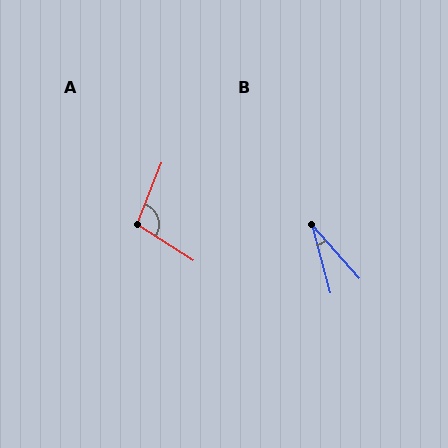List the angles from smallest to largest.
B (26°), A (101°).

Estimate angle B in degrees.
Approximately 26 degrees.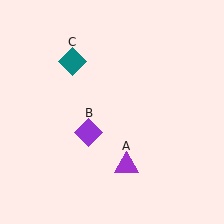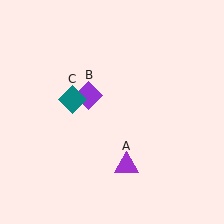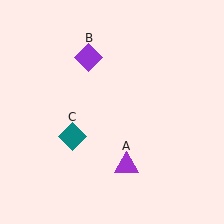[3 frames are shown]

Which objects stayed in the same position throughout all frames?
Purple triangle (object A) remained stationary.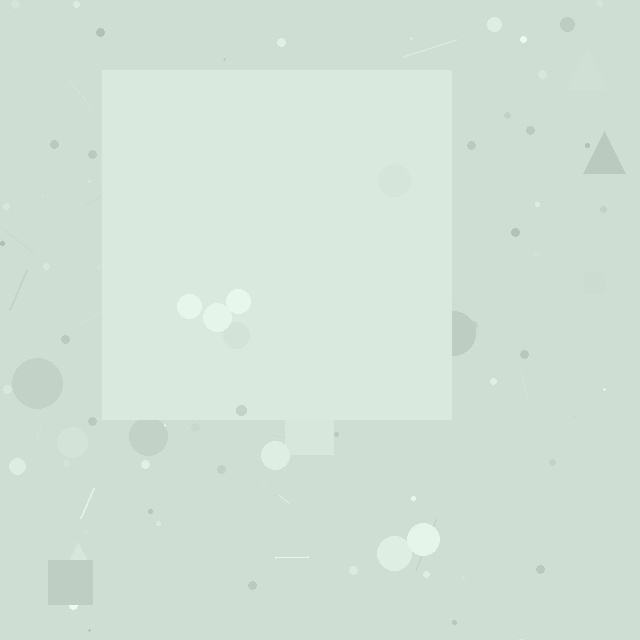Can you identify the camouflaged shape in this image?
The camouflaged shape is a square.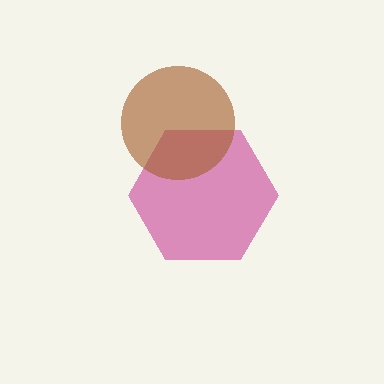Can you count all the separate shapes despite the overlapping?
Yes, there are 2 separate shapes.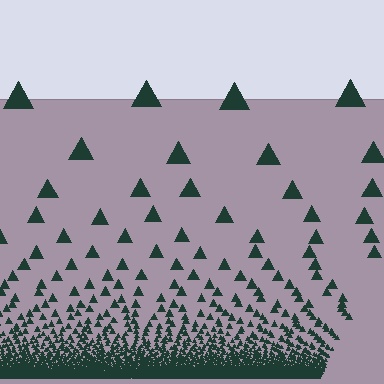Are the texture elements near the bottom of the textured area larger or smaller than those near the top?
Smaller. The gradient is inverted — elements near the bottom are smaller and denser.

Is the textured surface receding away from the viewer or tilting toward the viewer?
The surface appears to tilt toward the viewer. Texture elements get larger and sparser toward the top.